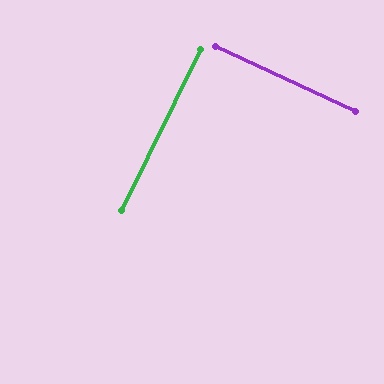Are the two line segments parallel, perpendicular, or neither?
Perpendicular — they meet at approximately 89°.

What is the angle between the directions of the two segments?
Approximately 89 degrees.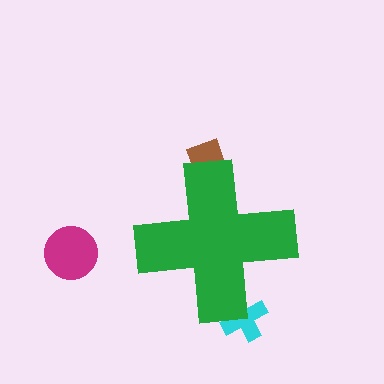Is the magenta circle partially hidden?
No, the magenta circle is fully visible.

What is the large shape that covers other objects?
A green cross.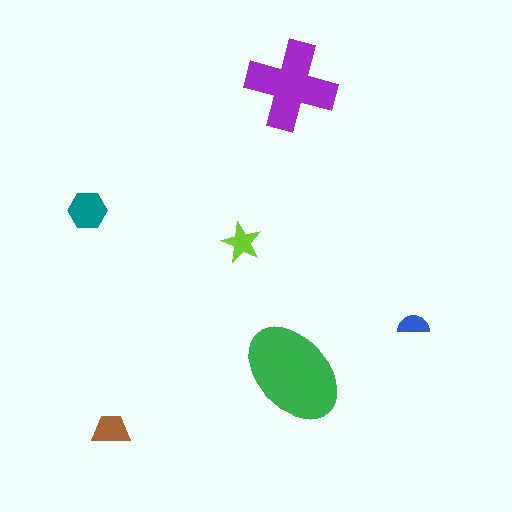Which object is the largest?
The green ellipse.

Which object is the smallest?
The blue semicircle.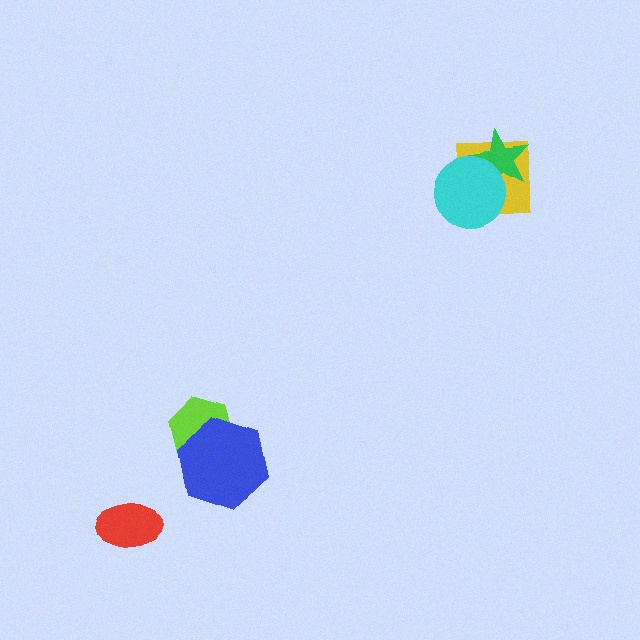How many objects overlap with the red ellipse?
0 objects overlap with the red ellipse.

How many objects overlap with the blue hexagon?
1 object overlaps with the blue hexagon.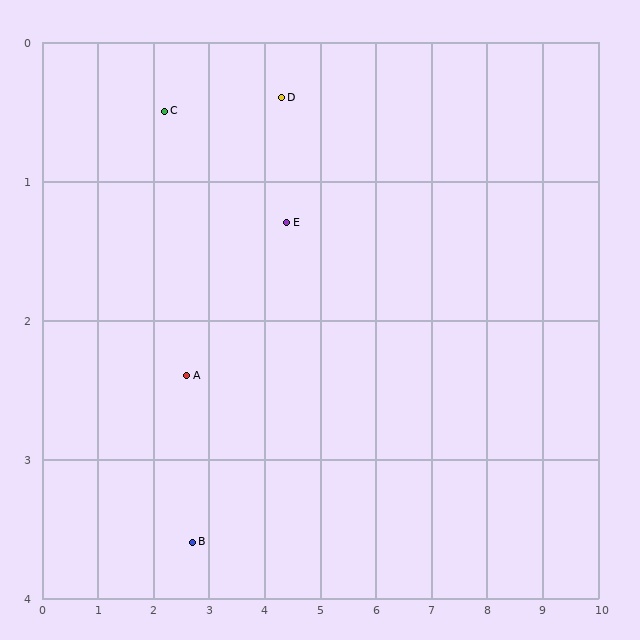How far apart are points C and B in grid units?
Points C and B are about 3.1 grid units apart.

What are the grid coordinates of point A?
Point A is at approximately (2.6, 2.4).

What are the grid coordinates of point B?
Point B is at approximately (2.7, 3.6).